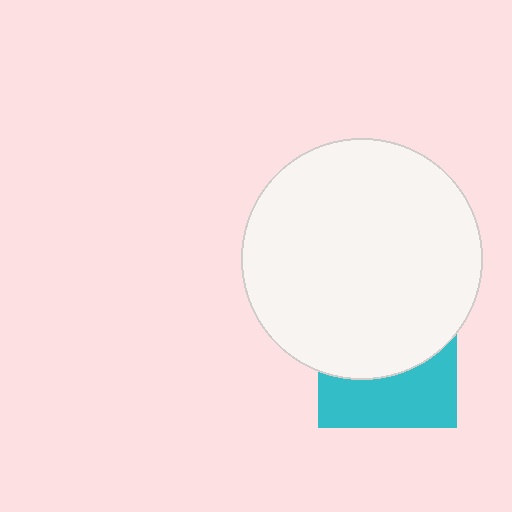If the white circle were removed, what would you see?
You would see the complete cyan square.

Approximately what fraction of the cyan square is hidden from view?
Roughly 58% of the cyan square is hidden behind the white circle.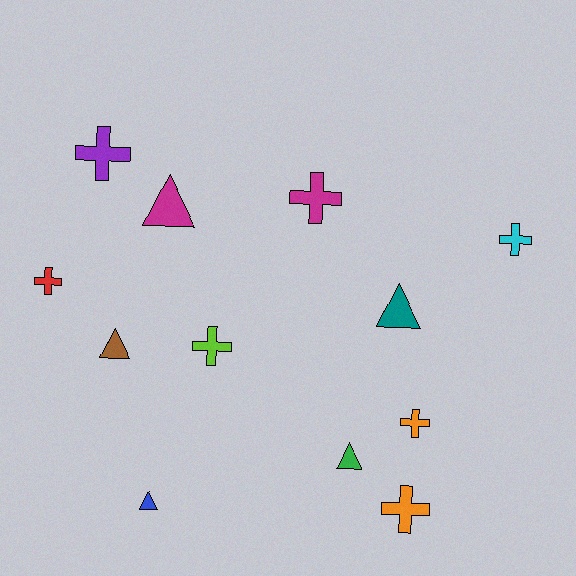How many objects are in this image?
There are 12 objects.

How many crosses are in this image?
There are 7 crosses.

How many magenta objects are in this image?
There are 2 magenta objects.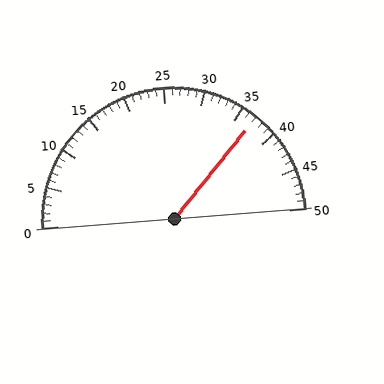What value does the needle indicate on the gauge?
The needle indicates approximately 37.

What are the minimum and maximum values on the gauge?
The gauge ranges from 0 to 50.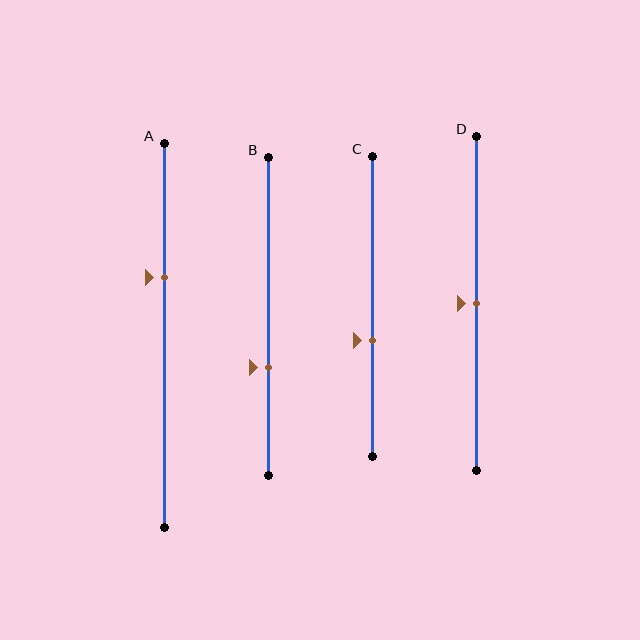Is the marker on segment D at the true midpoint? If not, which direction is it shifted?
Yes, the marker on segment D is at the true midpoint.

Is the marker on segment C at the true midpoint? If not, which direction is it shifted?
No, the marker on segment C is shifted downward by about 11% of the segment length.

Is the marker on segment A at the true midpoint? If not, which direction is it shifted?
No, the marker on segment A is shifted upward by about 15% of the segment length.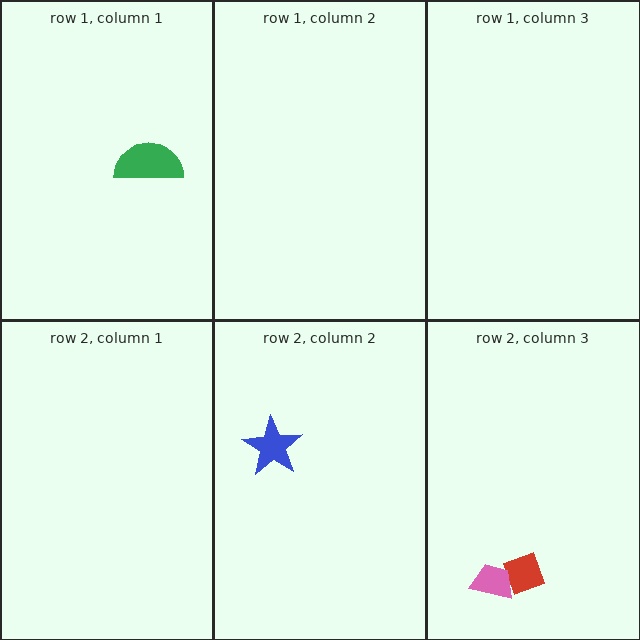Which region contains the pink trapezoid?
The row 2, column 3 region.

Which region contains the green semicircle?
The row 1, column 1 region.